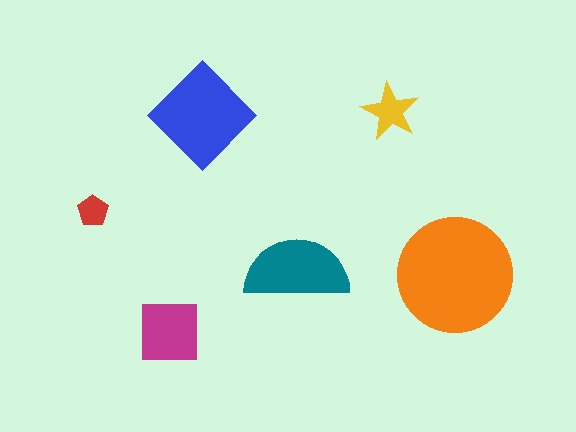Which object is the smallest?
The red pentagon.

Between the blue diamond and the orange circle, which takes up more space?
The orange circle.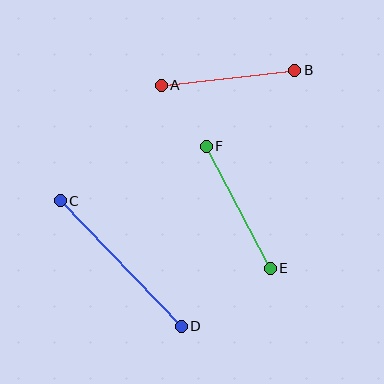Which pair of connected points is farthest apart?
Points C and D are farthest apart.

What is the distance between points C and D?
The distance is approximately 174 pixels.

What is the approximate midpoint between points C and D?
The midpoint is at approximately (121, 263) pixels.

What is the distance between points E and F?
The distance is approximately 138 pixels.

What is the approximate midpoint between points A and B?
The midpoint is at approximately (228, 78) pixels.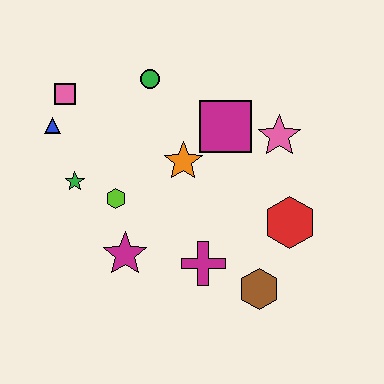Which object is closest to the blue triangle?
The pink square is closest to the blue triangle.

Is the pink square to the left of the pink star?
Yes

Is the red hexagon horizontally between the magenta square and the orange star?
No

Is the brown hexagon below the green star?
Yes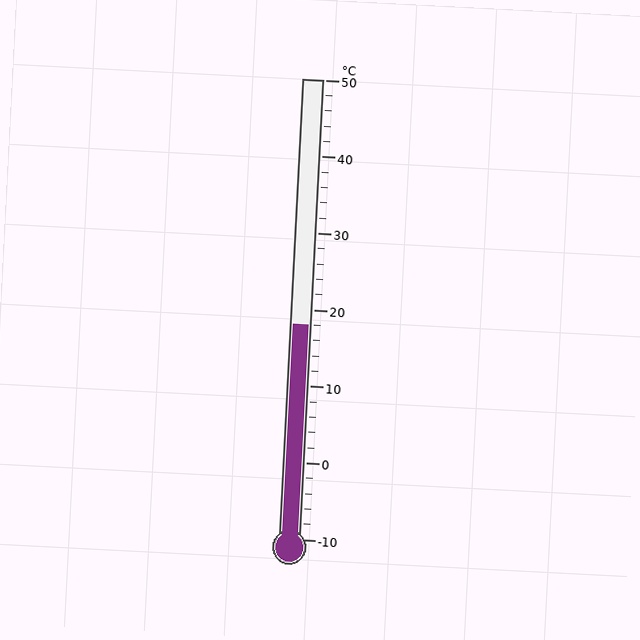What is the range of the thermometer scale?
The thermometer scale ranges from -10°C to 50°C.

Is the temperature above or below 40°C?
The temperature is below 40°C.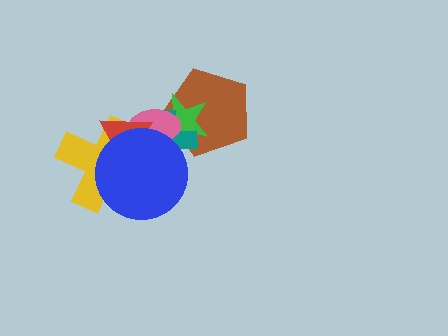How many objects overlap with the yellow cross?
4 objects overlap with the yellow cross.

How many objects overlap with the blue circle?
5 objects overlap with the blue circle.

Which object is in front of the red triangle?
The blue circle is in front of the red triangle.